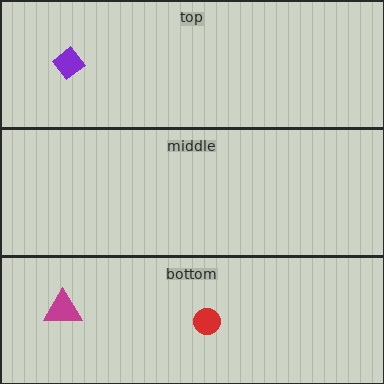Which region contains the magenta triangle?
The bottom region.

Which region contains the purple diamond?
The top region.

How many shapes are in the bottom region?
2.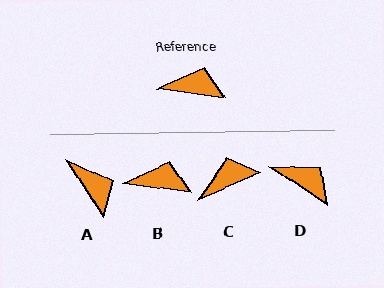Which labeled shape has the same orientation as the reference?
B.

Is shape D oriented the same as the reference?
No, it is off by about 26 degrees.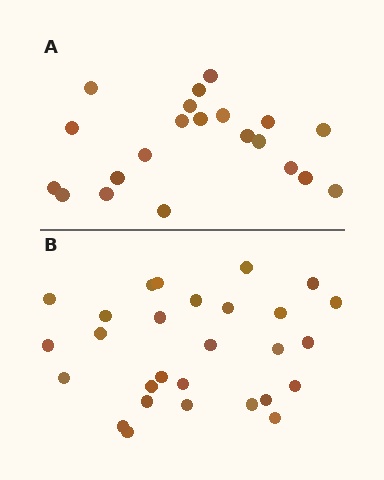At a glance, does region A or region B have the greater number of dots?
Region B (the bottom region) has more dots.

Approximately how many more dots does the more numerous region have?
Region B has roughly 8 or so more dots than region A.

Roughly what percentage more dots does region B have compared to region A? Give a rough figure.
About 35% more.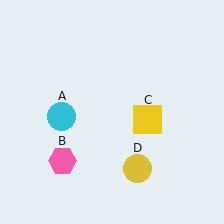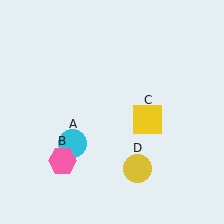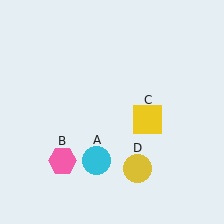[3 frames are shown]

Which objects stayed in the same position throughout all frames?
Pink hexagon (object B) and yellow square (object C) and yellow circle (object D) remained stationary.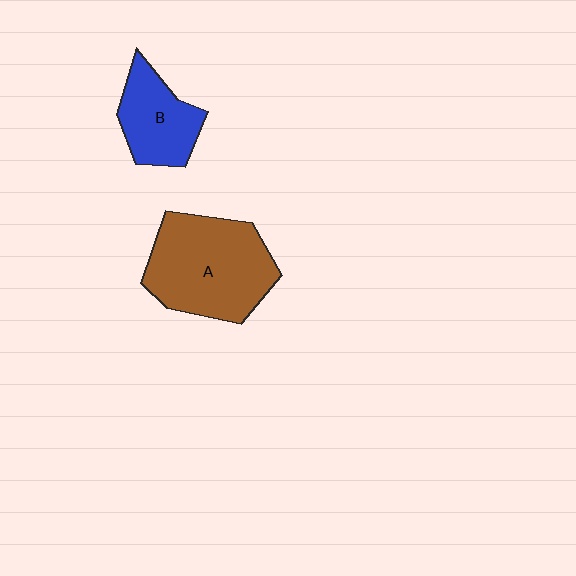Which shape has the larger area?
Shape A (brown).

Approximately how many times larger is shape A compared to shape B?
Approximately 1.8 times.